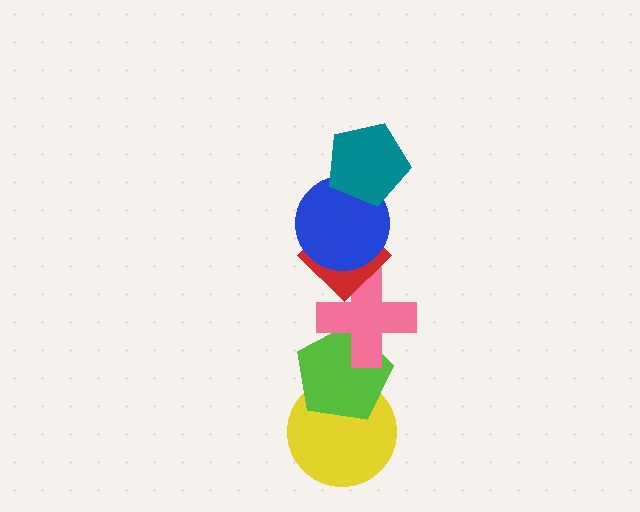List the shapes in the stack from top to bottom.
From top to bottom: the teal pentagon, the blue circle, the red diamond, the pink cross, the lime pentagon, the yellow circle.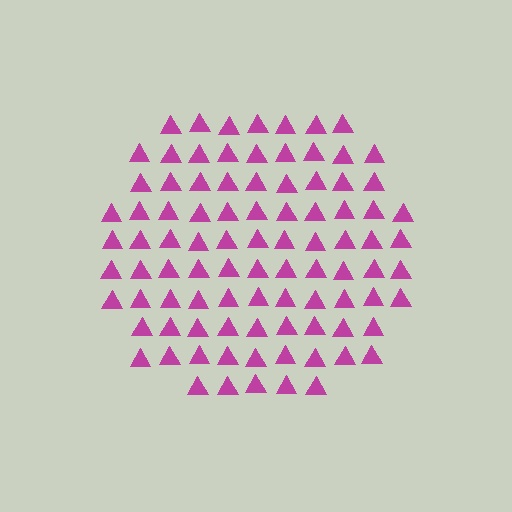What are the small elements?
The small elements are triangles.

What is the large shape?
The large shape is a circle.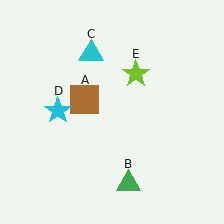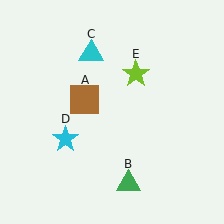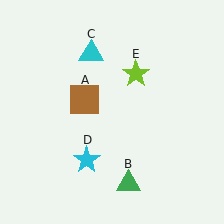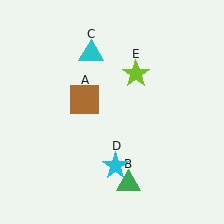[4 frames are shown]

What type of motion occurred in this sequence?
The cyan star (object D) rotated counterclockwise around the center of the scene.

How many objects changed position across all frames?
1 object changed position: cyan star (object D).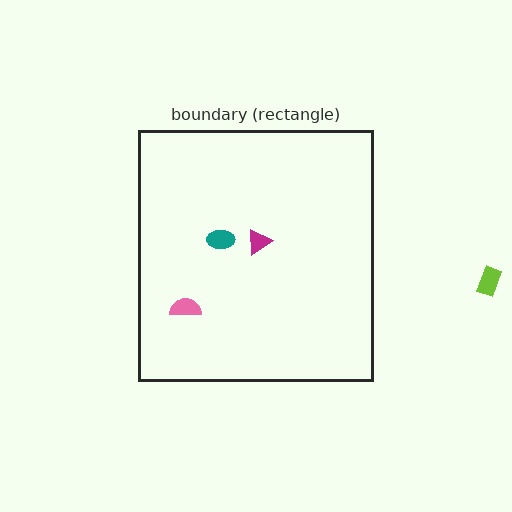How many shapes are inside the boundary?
3 inside, 1 outside.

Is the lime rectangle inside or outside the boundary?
Outside.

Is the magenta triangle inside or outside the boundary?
Inside.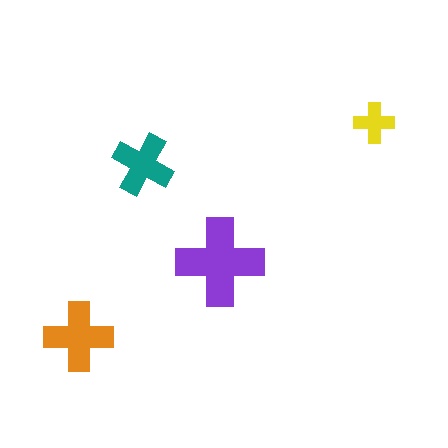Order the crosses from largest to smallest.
the purple one, the orange one, the teal one, the yellow one.